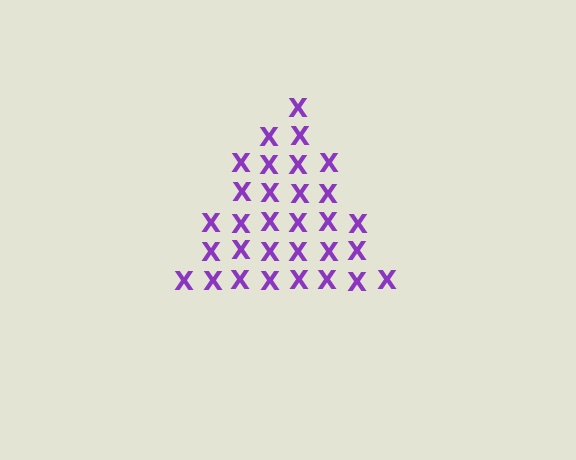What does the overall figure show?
The overall figure shows a triangle.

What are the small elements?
The small elements are letter X's.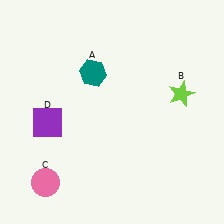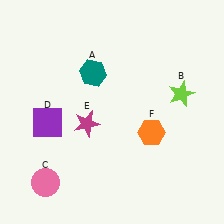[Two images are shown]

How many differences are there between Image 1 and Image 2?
There are 2 differences between the two images.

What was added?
A magenta star (E), an orange hexagon (F) were added in Image 2.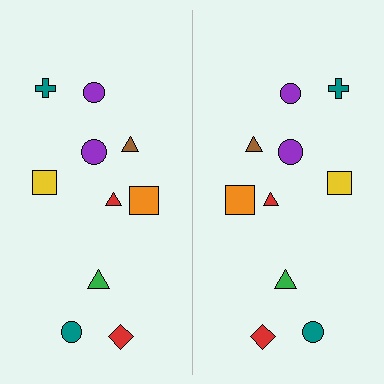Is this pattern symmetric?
Yes, this pattern has bilateral (reflection) symmetry.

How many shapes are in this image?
There are 20 shapes in this image.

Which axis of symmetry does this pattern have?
The pattern has a vertical axis of symmetry running through the center of the image.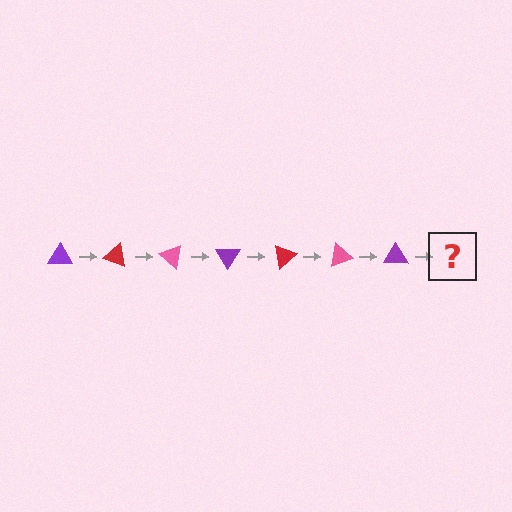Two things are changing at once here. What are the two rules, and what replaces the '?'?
The two rules are that it rotates 20 degrees each step and the color cycles through purple, red, and pink. The '?' should be a red triangle, rotated 140 degrees from the start.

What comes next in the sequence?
The next element should be a red triangle, rotated 140 degrees from the start.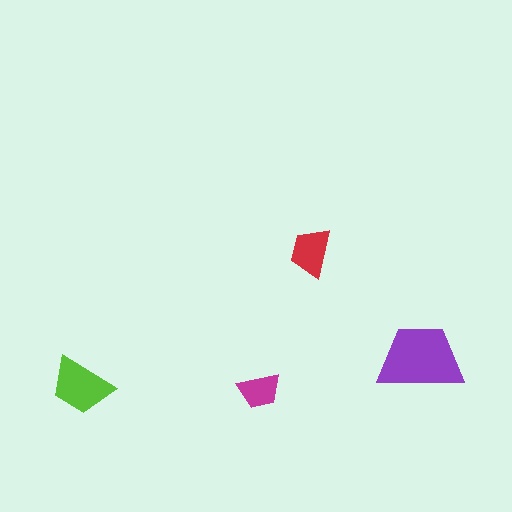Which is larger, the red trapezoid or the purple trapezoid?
The purple one.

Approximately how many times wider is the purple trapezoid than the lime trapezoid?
About 1.5 times wider.